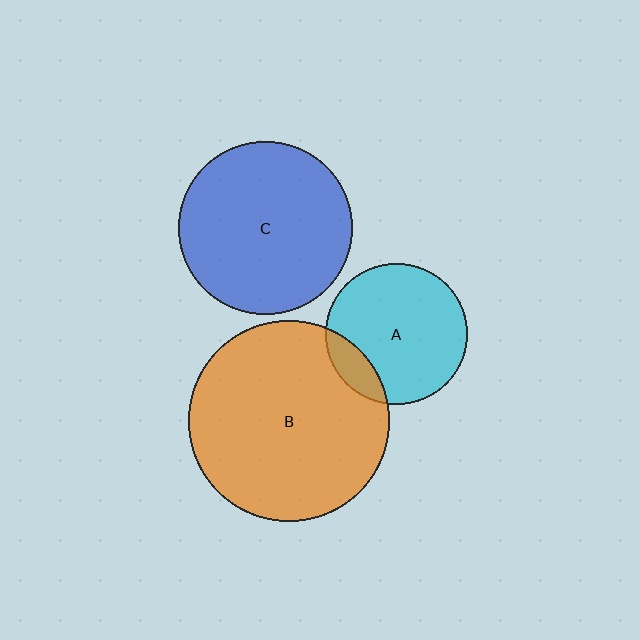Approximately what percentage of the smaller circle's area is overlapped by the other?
Approximately 15%.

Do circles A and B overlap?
Yes.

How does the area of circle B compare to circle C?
Approximately 1.3 times.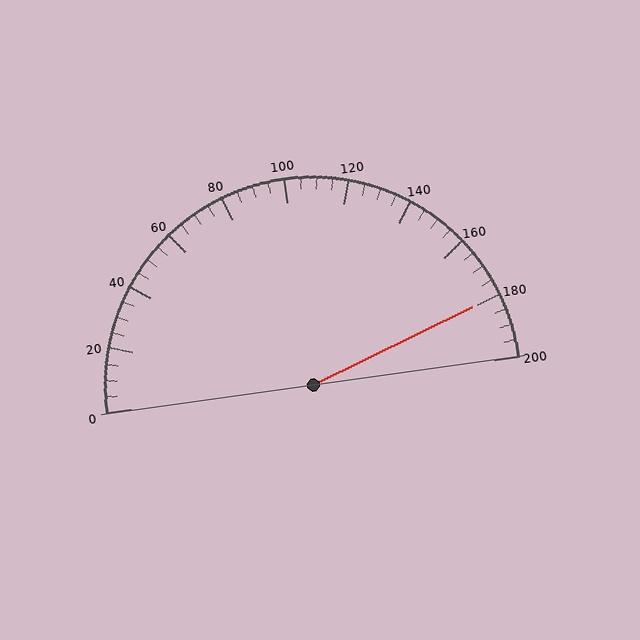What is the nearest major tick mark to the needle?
The nearest major tick mark is 180.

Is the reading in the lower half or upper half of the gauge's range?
The reading is in the upper half of the range (0 to 200).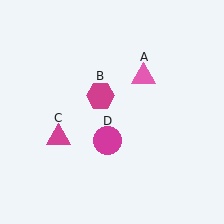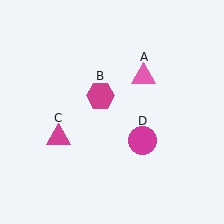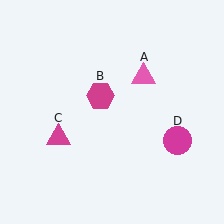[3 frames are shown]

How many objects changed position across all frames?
1 object changed position: magenta circle (object D).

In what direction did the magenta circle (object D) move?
The magenta circle (object D) moved right.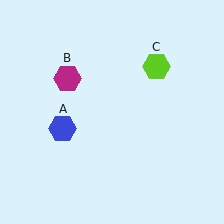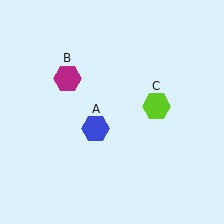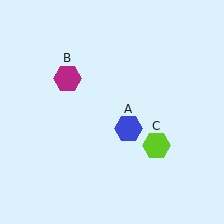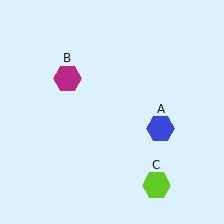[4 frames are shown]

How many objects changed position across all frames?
2 objects changed position: blue hexagon (object A), lime hexagon (object C).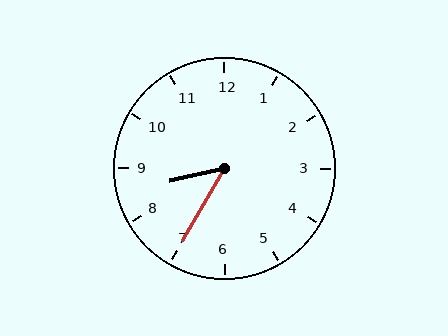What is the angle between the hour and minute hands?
Approximately 48 degrees.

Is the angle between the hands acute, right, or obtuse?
It is acute.